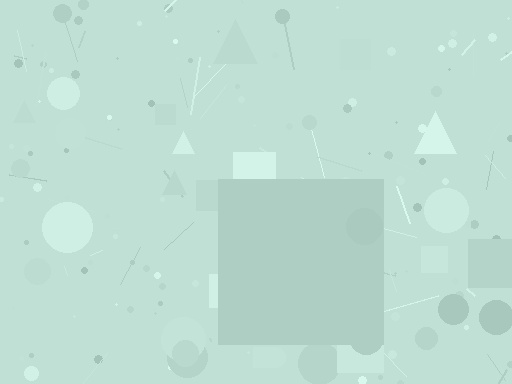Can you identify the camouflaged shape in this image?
The camouflaged shape is a square.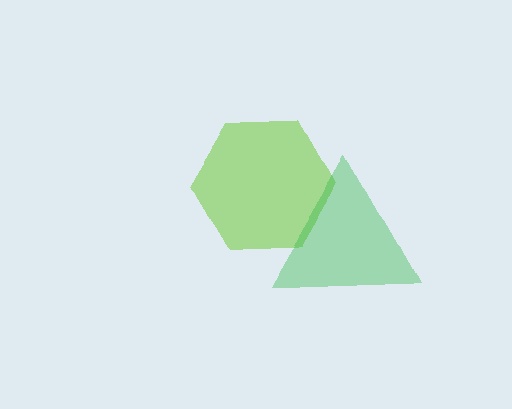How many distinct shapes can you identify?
There are 2 distinct shapes: a lime hexagon, a green triangle.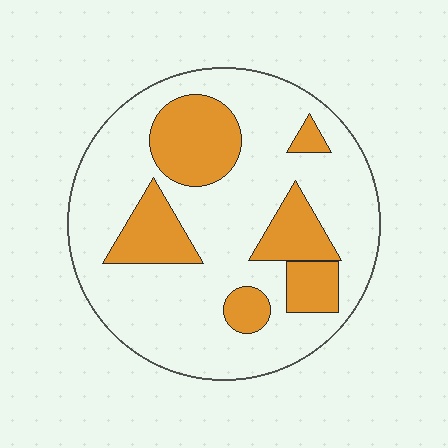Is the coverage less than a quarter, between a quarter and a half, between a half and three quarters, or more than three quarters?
Between a quarter and a half.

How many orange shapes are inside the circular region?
6.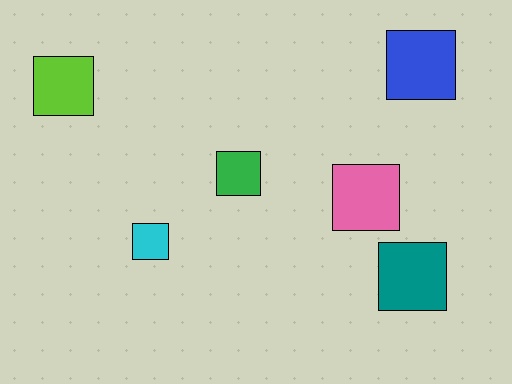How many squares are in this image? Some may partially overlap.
There are 6 squares.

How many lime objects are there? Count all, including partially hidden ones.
There is 1 lime object.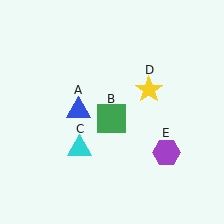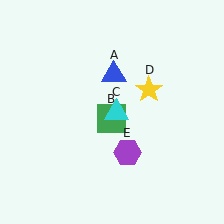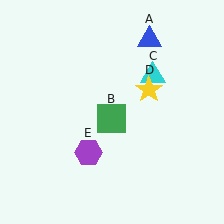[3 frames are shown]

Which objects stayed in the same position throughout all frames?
Green square (object B) and yellow star (object D) remained stationary.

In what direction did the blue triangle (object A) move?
The blue triangle (object A) moved up and to the right.